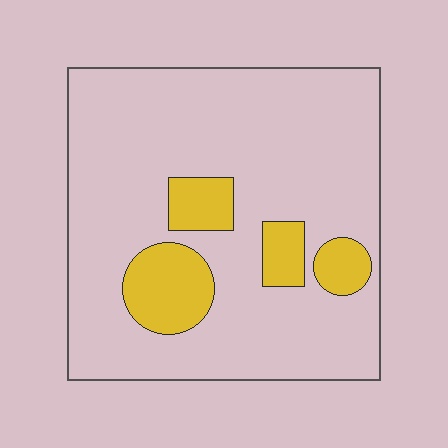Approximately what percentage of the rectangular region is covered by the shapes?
Approximately 15%.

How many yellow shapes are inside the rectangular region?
4.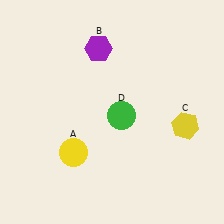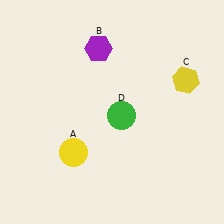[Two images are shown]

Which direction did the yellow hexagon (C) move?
The yellow hexagon (C) moved up.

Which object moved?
The yellow hexagon (C) moved up.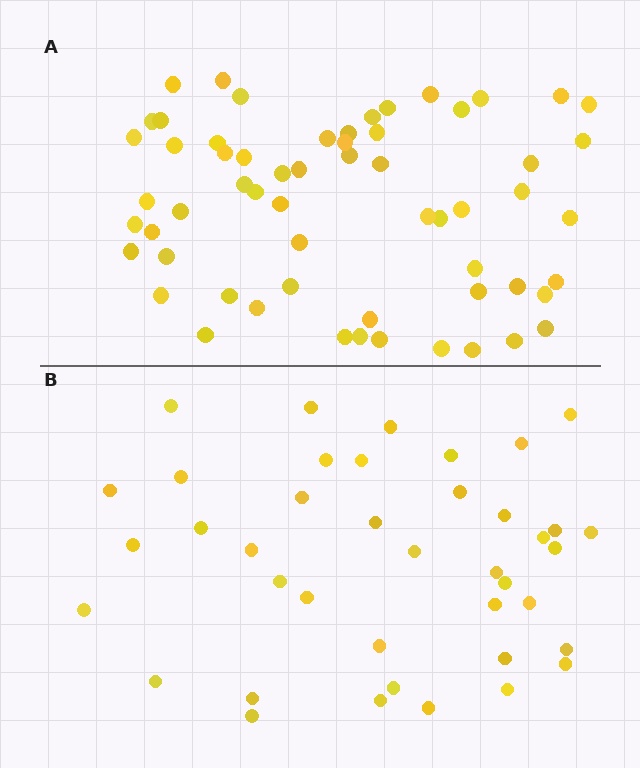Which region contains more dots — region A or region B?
Region A (the top region) has more dots.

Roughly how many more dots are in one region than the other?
Region A has approximately 20 more dots than region B.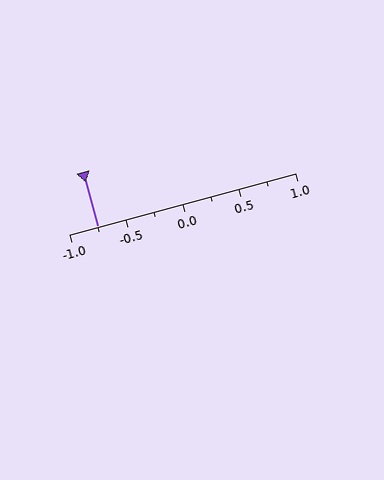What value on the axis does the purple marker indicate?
The marker indicates approximately -0.75.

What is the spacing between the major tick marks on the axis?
The major ticks are spaced 0.5 apart.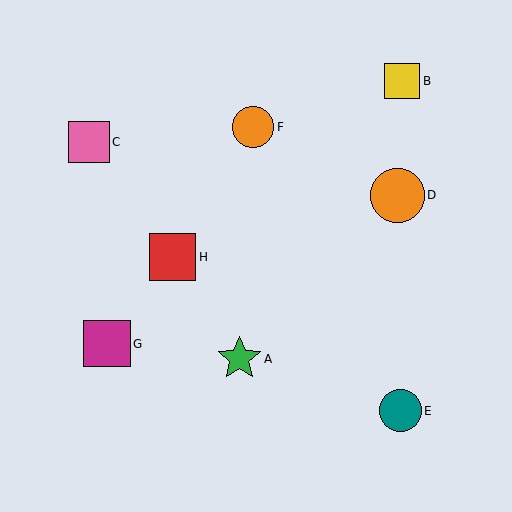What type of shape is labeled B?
Shape B is a yellow square.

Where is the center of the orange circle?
The center of the orange circle is at (253, 127).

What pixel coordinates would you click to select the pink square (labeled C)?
Click at (89, 142) to select the pink square C.